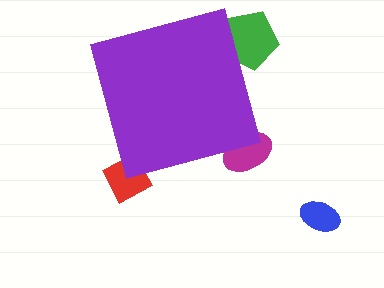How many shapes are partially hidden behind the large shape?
3 shapes are partially hidden.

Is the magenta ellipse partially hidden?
Yes, the magenta ellipse is partially hidden behind the purple square.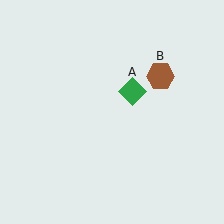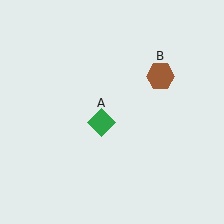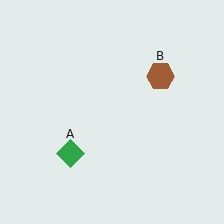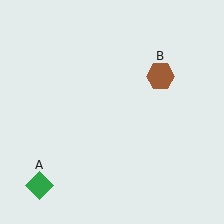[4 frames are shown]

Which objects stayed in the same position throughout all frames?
Brown hexagon (object B) remained stationary.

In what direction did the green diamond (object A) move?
The green diamond (object A) moved down and to the left.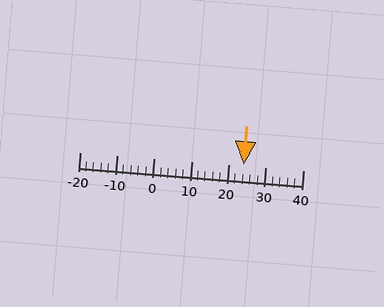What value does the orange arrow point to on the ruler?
The orange arrow points to approximately 24.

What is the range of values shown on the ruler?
The ruler shows values from -20 to 40.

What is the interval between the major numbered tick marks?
The major tick marks are spaced 10 units apart.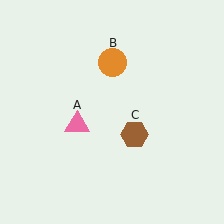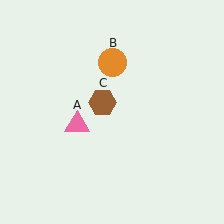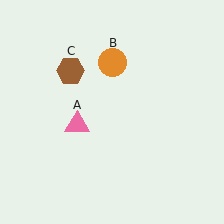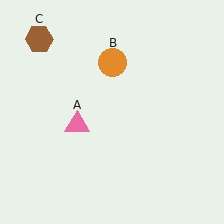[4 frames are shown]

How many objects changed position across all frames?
1 object changed position: brown hexagon (object C).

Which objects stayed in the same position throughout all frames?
Pink triangle (object A) and orange circle (object B) remained stationary.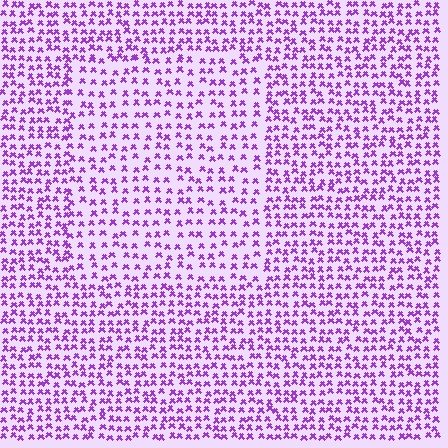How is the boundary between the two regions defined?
The boundary is defined by a change in element density (approximately 1.5x ratio). All elements are the same color, size, and shape.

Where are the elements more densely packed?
The elements are more densely packed outside the rectangle boundary.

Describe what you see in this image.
The image contains small purple elements arranged at two different densities. A rectangle-shaped region is visible where the elements are less densely packed than the surrounding area.